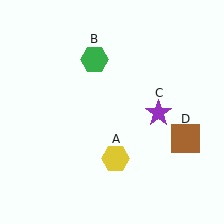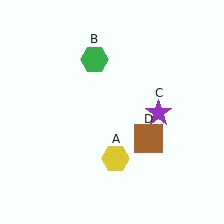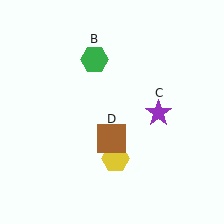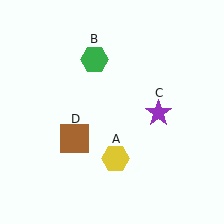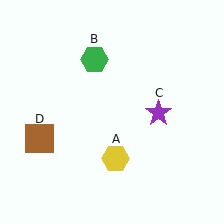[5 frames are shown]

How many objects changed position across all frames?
1 object changed position: brown square (object D).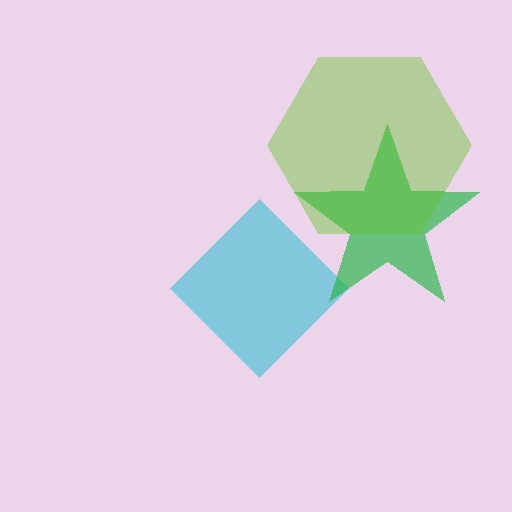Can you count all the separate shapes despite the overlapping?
Yes, there are 3 separate shapes.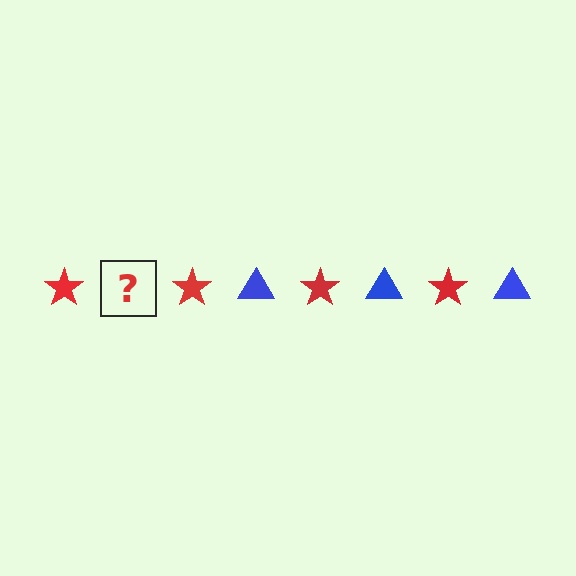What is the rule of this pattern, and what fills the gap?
The rule is that the pattern alternates between red star and blue triangle. The gap should be filled with a blue triangle.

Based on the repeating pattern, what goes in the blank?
The blank should be a blue triangle.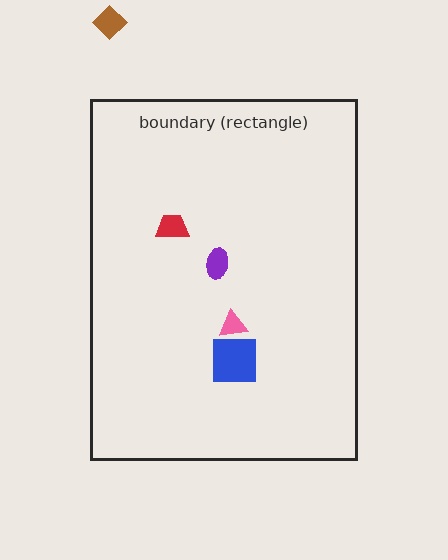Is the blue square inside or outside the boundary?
Inside.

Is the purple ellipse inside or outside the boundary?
Inside.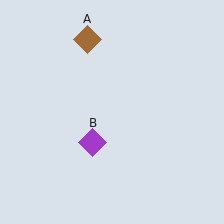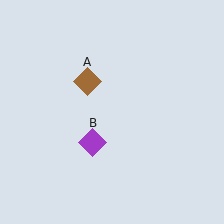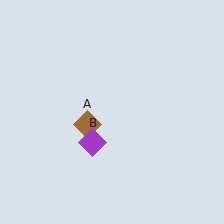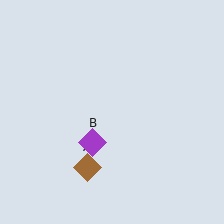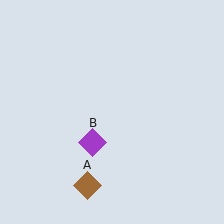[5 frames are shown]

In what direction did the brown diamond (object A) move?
The brown diamond (object A) moved down.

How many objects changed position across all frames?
1 object changed position: brown diamond (object A).